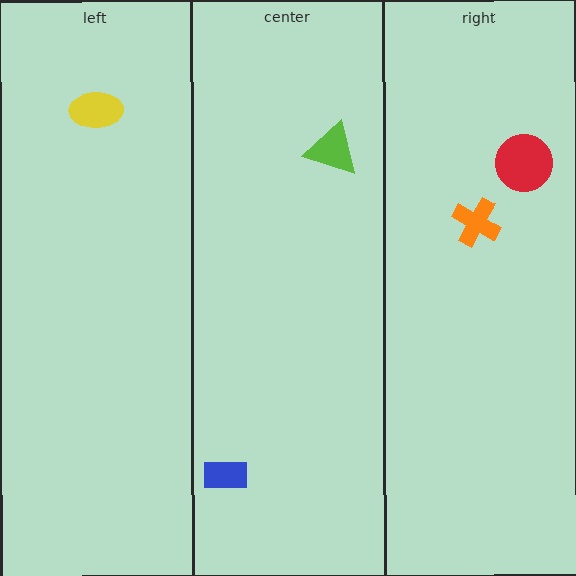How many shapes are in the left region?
1.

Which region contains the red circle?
The right region.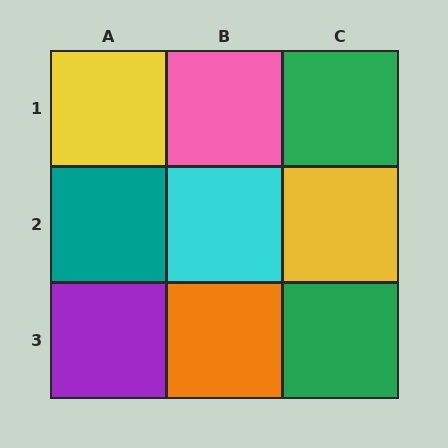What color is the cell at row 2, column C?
Yellow.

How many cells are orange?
1 cell is orange.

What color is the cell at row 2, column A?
Teal.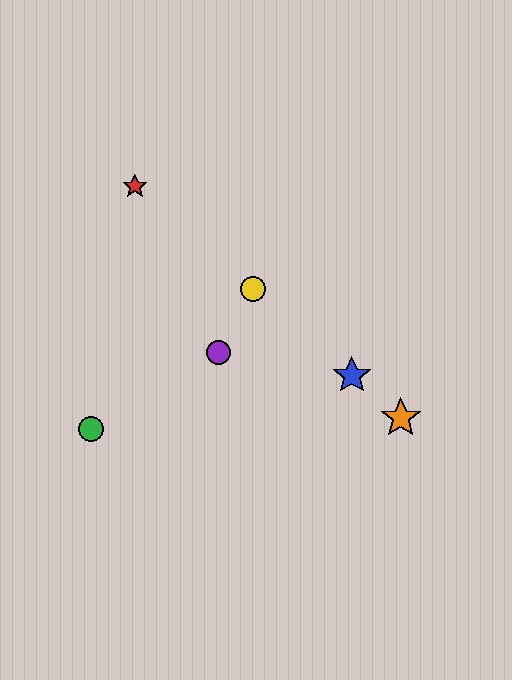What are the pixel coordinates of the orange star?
The orange star is at (401, 418).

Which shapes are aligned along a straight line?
The red star, the blue star, the yellow circle, the orange star are aligned along a straight line.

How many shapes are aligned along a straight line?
4 shapes (the red star, the blue star, the yellow circle, the orange star) are aligned along a straight line.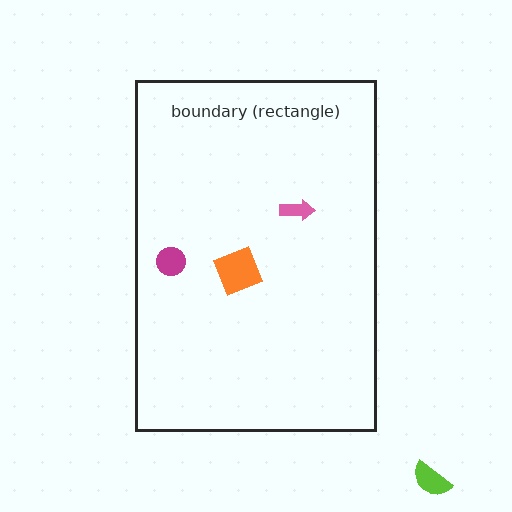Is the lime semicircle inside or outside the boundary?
Outside.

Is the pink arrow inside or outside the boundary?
Inside.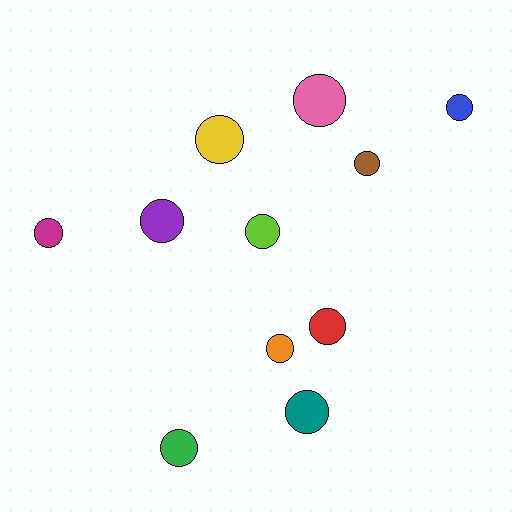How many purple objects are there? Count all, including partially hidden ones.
There is 1 purple object.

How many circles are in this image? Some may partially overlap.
There are 11 circles.